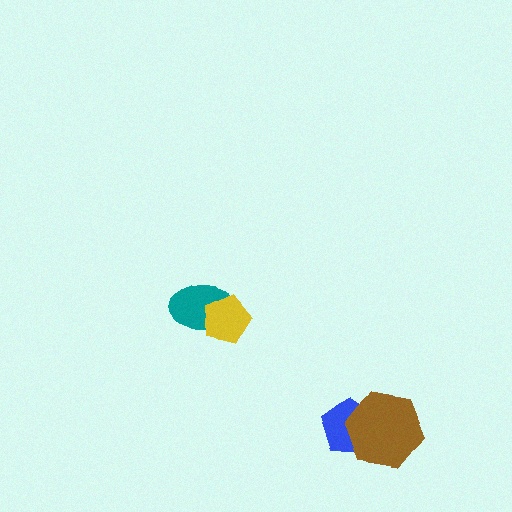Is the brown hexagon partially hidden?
No, no other shape covers it.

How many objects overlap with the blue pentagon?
1 object overlaps with the blue pentagon.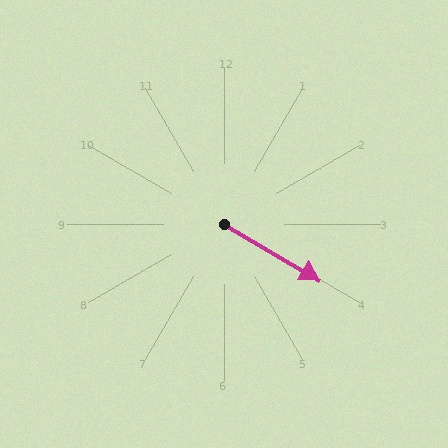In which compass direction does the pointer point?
Southeast.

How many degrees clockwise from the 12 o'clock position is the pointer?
Approximately 120 degrees.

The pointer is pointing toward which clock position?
Roughly 4 o'clock.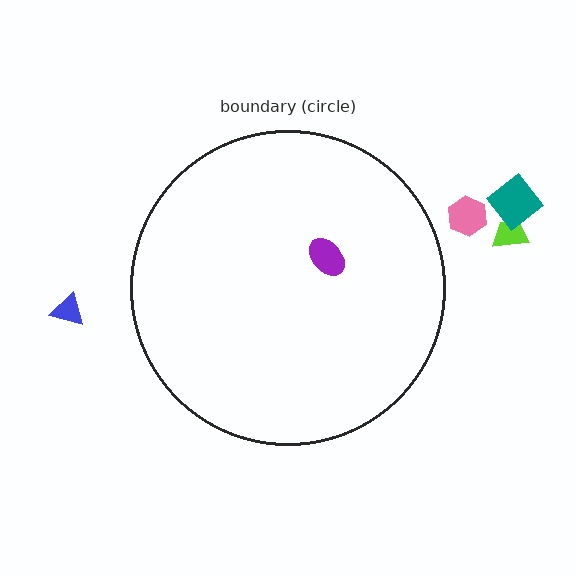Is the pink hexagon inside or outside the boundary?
Outside.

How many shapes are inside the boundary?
1 inside, 4 outside.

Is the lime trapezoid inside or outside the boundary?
Outside.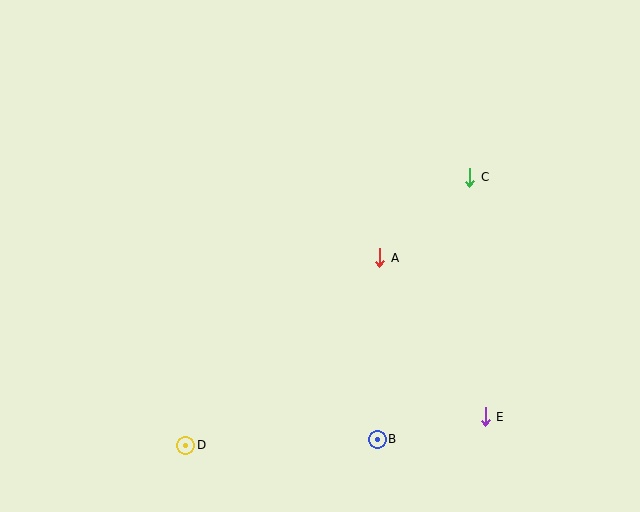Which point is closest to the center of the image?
Point A at (380, 258) is closest to the center.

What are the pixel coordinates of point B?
Point B is at (377, 439).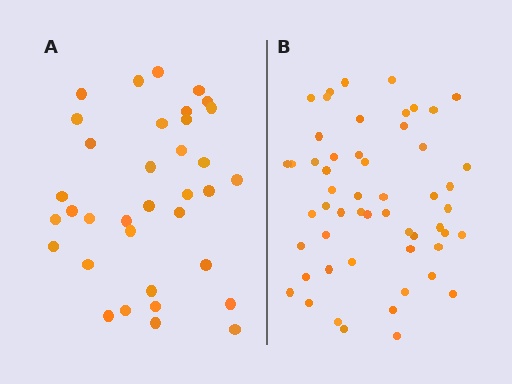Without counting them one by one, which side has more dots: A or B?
Region B (the right region) has more dots.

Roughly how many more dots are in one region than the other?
Region B has approximately 20 more dots than region A.